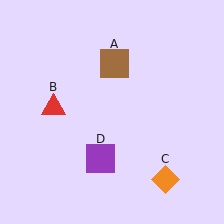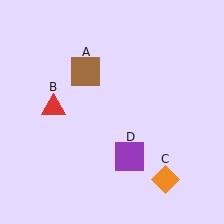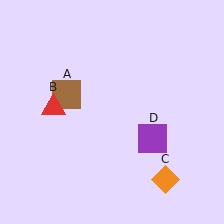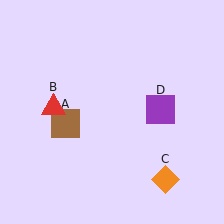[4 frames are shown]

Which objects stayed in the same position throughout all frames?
Red triangle (object B) and orange diamond (object C) remained stationary.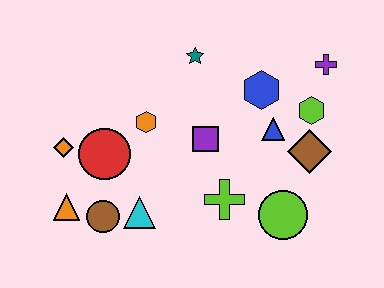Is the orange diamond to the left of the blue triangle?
Yes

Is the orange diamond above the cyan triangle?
Yes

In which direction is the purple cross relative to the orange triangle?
The purple cross is to the right of the orange triangle.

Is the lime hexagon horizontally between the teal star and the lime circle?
No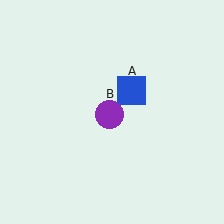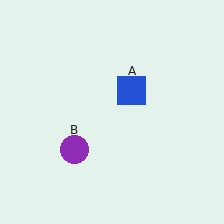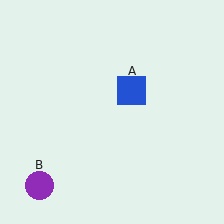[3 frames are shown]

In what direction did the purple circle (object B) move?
The purple circle (object B) moved down and to the left.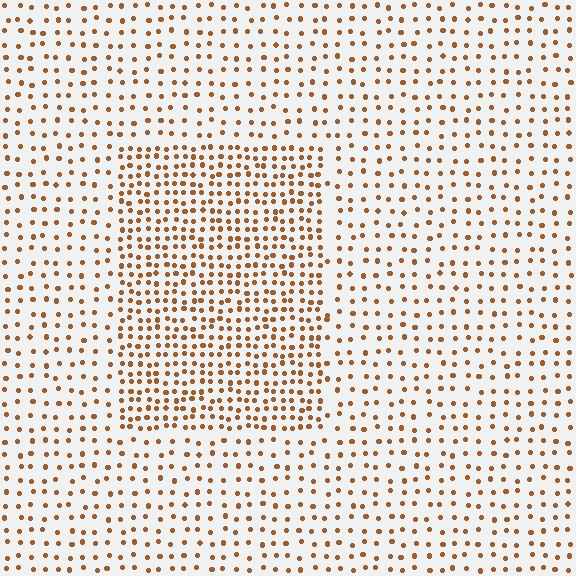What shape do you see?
I see a rectangle.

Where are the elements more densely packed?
The elements are more densely packed inside the rectangle boundary.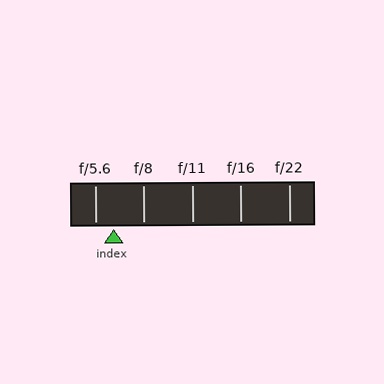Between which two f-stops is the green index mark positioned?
The index mark is between f/5.6 and f/8.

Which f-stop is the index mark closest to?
The index mark is closest to f/5.6.